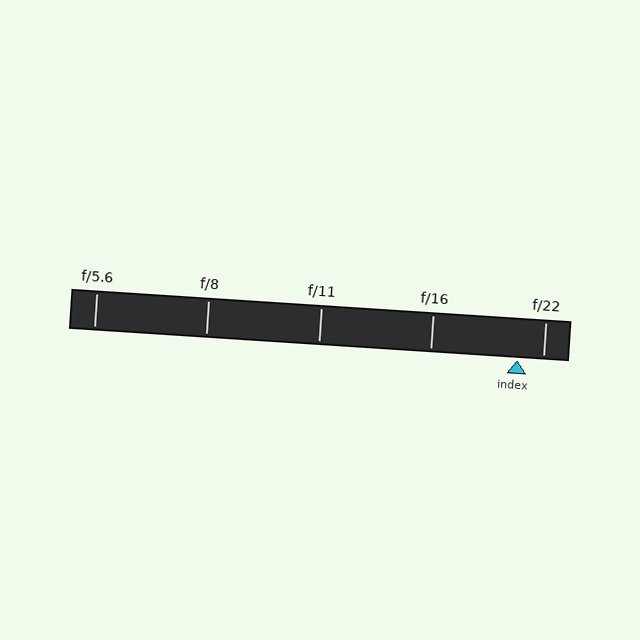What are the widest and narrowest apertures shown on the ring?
The widest aperture shown is f/5.6 and the narrowest is f/22.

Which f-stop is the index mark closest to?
The index mark is closest to f/22.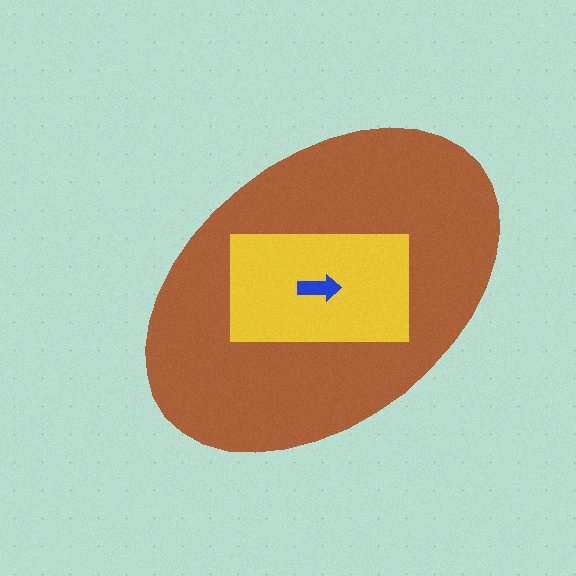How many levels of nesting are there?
3.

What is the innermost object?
The blue arrow.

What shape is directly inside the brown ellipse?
The yellow rectangle.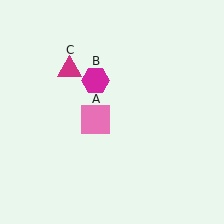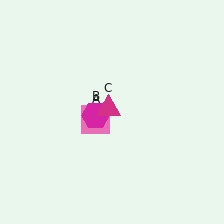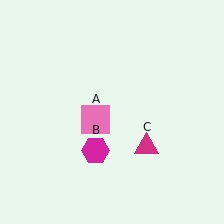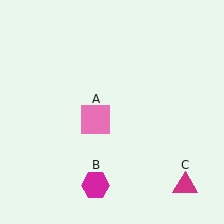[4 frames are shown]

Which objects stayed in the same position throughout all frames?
Pink square (object A) remained stationary.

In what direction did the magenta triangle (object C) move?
The magenta triangle (object C) moved down and to the right.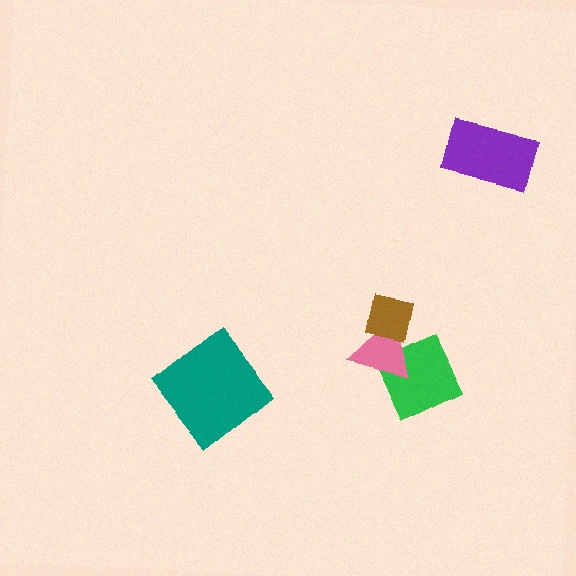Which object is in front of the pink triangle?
The brown square is in front of the pink triangle.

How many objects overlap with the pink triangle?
2 objects overlap with the pink triangle.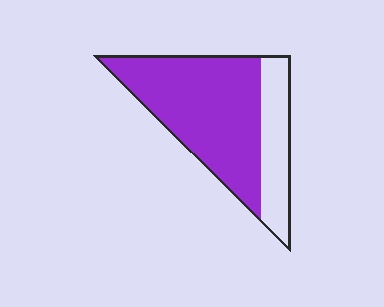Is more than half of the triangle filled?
Yes.